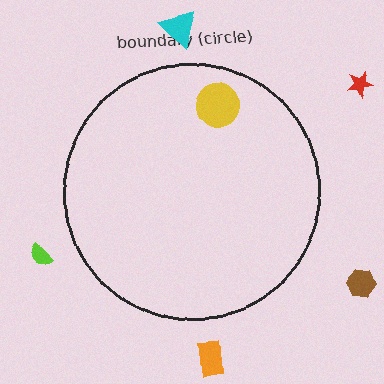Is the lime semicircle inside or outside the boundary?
Outside.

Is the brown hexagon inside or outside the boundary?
Outside.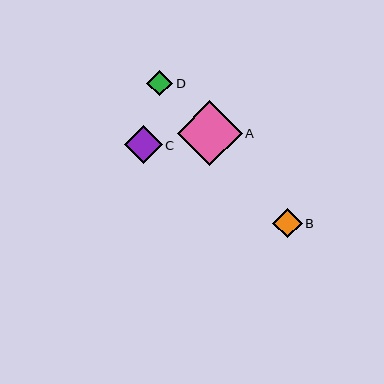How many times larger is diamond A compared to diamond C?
Diamond A is approximately 1.7 times the size of diamond C.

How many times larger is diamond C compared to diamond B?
Diamond C is approximately 1.3 times the size of diamond B.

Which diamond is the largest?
Diamond A is the largest with a size of approximately 65 pixels.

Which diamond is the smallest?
Diamond D is the smallest with a size of approximately 26 pixels.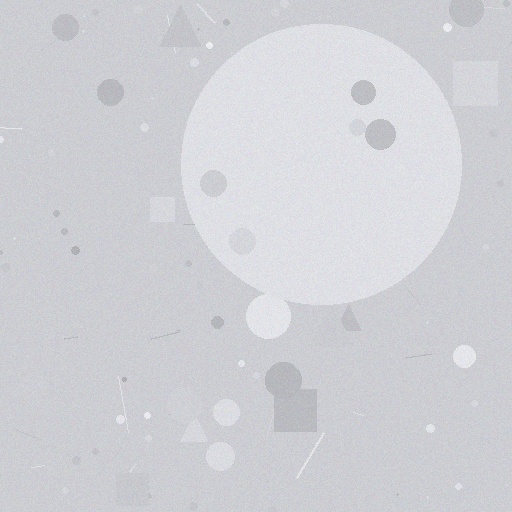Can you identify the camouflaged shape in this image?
The camouflaged shape is a circle.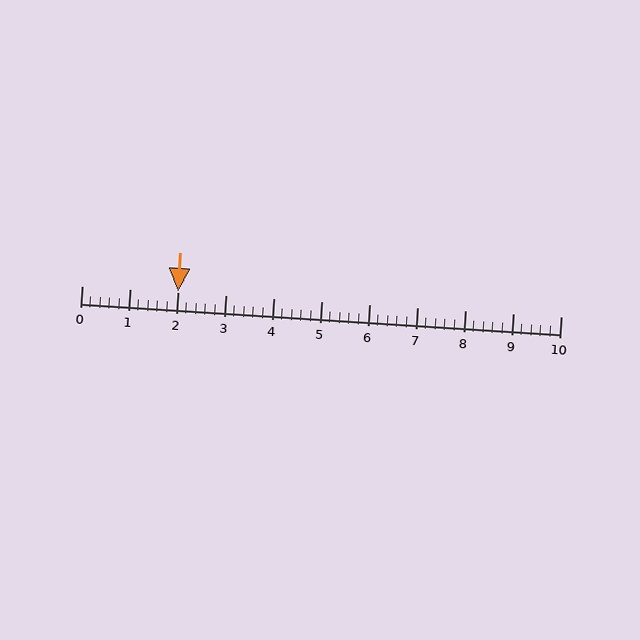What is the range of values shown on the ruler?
The ruler shows values from 0 to 10.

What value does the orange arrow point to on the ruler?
The orange arrow points to approximately 2.0.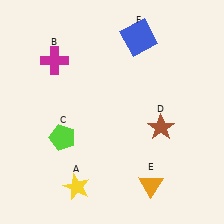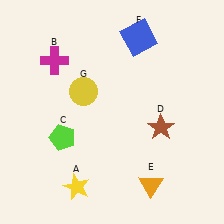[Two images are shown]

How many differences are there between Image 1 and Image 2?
There is 1 difference between the two images.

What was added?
A yellow circle (G) was added in Image 2.